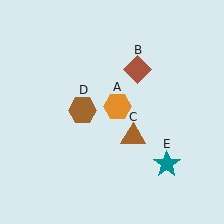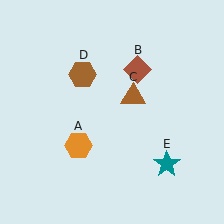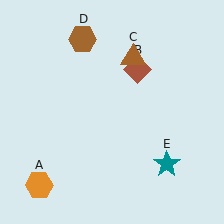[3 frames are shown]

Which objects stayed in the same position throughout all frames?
Brown diamond (object B) and teal star (object E) remained stationary.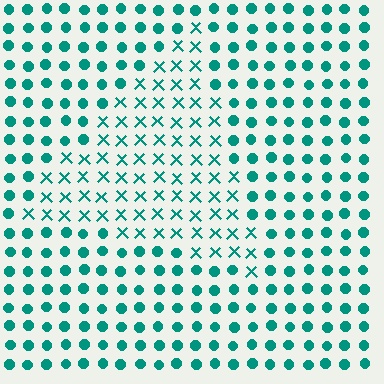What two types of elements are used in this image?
The image uses X marks inside the triangle region and circles outside it.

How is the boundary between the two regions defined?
The boundary is defined by a change in element shape: X marks inside vs. circles outside. All elements share the same color and spacing.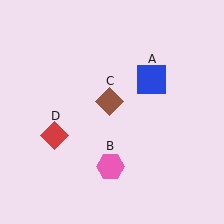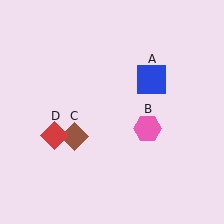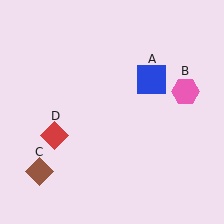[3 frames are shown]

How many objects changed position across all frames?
2 objects changed position: pink hexagon (object B), brown diamond (object C).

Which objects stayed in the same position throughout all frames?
Blue square (object A) and red diamond (object D) remained stationary.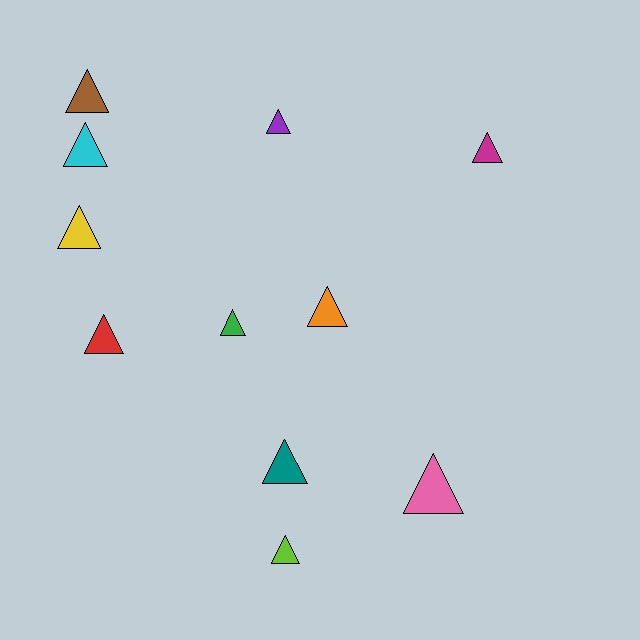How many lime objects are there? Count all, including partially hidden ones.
There is 1 lime object.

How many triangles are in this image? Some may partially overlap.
There are 11 triangles.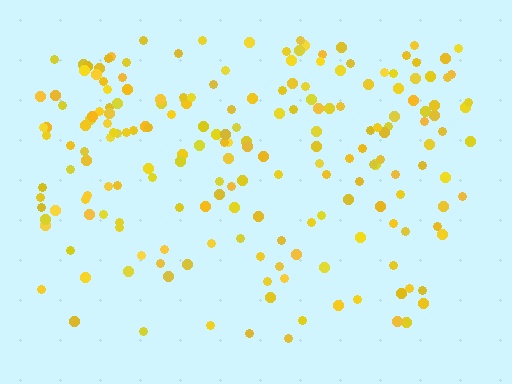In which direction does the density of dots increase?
From bottom to top, with the top side densest.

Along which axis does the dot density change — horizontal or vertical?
Vertical.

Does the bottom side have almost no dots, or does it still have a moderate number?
Still a moderate number, just noticeably fewer than the top.